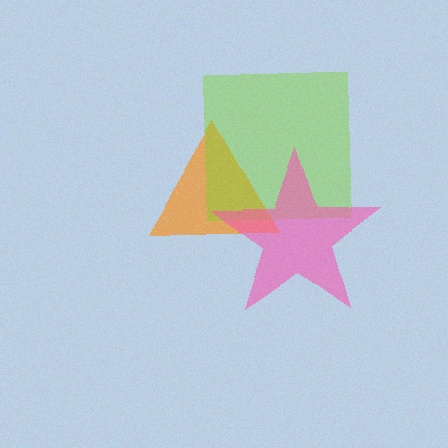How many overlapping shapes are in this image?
There are 3 overlapping shapes in the image.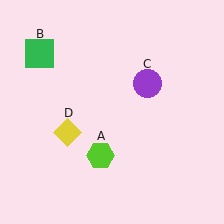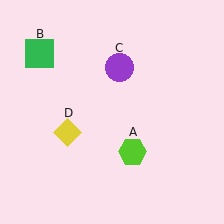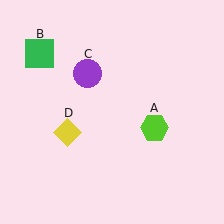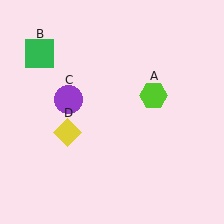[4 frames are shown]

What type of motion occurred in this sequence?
The lime hexagon (object A), purple circle (object C) rotated counterclockwise around the center of the scene.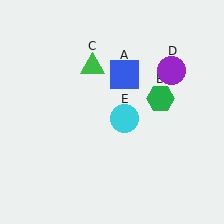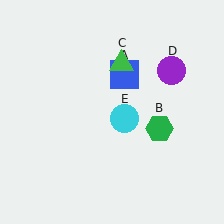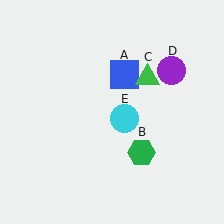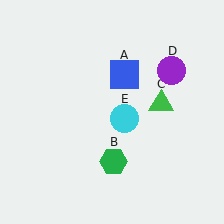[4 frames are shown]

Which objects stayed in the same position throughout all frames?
Blue square (object A) and purple circle (object D) and cyan circle (object E) remained stationary.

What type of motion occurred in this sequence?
The green hexagon (object B), green triangle (object C) rotated clockwise around the center of the scene.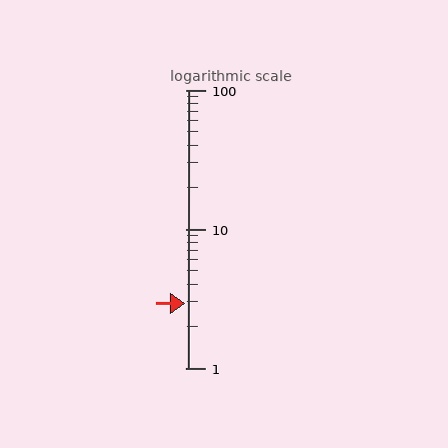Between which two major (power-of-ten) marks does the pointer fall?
The pointer is between 1 and 10.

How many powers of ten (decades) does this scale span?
The scale spans 2 decades, from 1 to 100.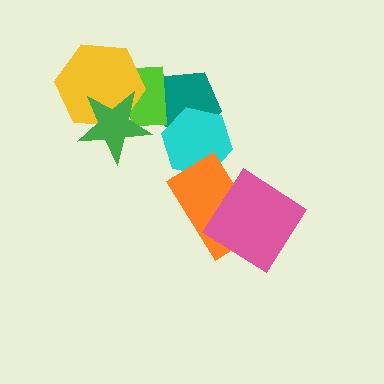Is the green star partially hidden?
No, no other shape covers it.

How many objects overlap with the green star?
2 objects overlap with the green star.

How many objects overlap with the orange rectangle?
2 objects overlap with the orange rectangle.